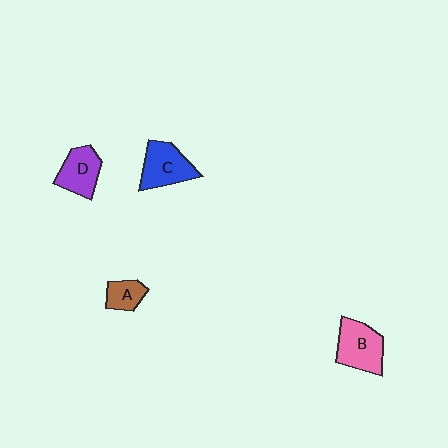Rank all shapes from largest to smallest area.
From largest to smallest: B (pink), C (blue), D (purple), A (brown).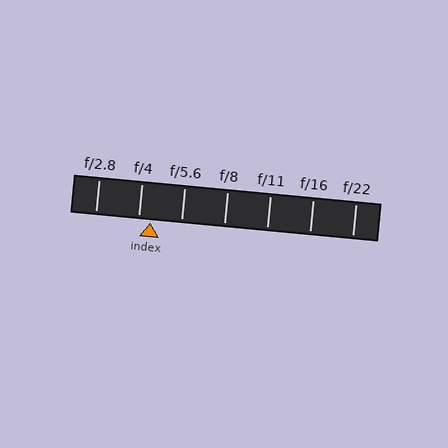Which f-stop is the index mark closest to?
The index mark is closest to f/4.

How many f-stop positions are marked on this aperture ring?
There are 7 f-stop positions marked.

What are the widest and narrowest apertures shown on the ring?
The widest aperture shown is f/2.8 and the narrowest is f/22.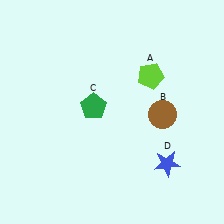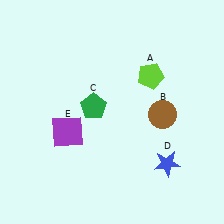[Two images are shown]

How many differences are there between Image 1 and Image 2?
There is 1 difference between the two images.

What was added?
A purple square (E) was added in Image 2.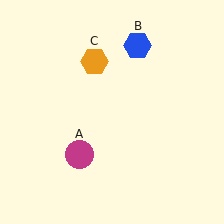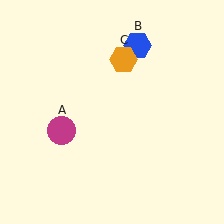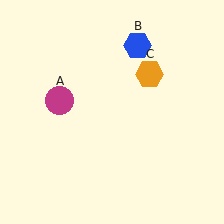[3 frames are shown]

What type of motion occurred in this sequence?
The magenta circle (object A), orange hexagon (object C) rotated clockwise around the center of the scene.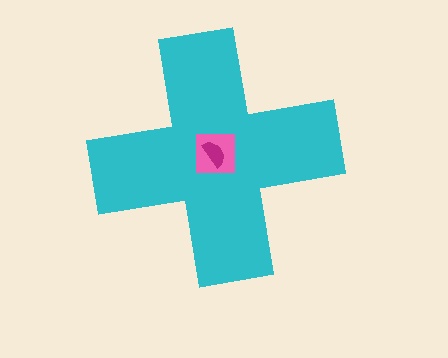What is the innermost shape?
The magenta semicircle.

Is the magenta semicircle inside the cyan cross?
Yes.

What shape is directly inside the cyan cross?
The pink square.